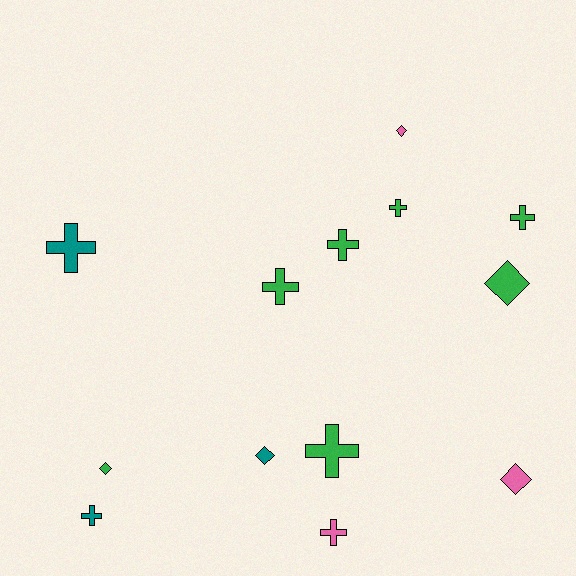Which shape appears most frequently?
Cross, with 8 objects.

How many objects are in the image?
There are 13 objects.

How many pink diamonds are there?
There are 2 pink diamonds.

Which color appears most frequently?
Green, with 7 objects.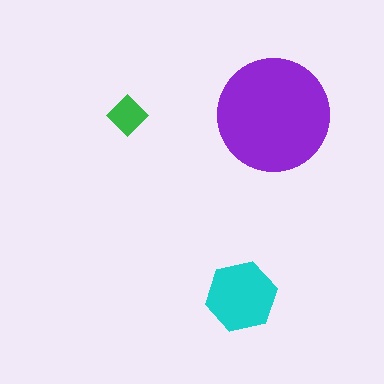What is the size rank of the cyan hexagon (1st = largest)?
2nd.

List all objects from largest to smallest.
The purple circle, the cyan hexagon, the green diamond.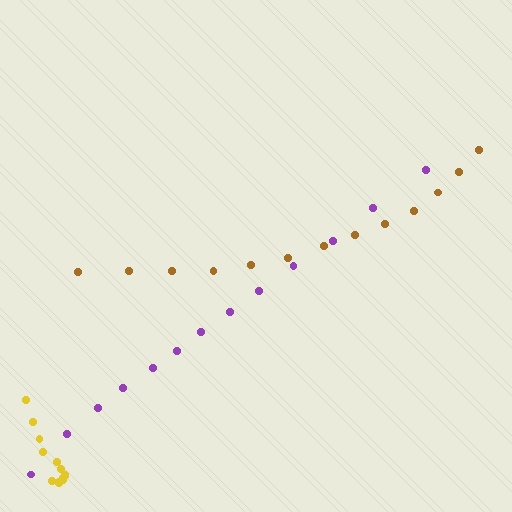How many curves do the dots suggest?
There are 3 distinct paths.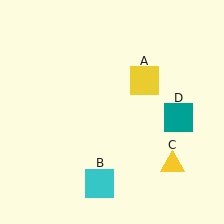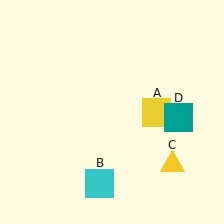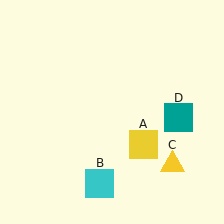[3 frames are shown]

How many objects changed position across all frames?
1 object changed position: yellow square (object A).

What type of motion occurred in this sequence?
The yellow square (object A) rotated clockwise around the center of the scene.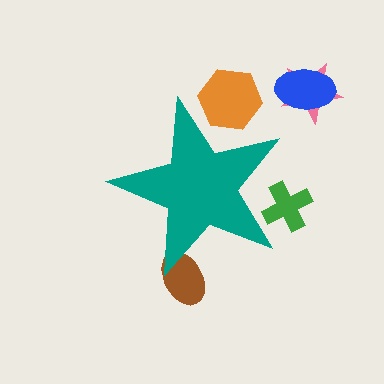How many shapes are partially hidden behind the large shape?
3 shapes are partially hidden.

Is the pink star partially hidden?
No, the pink star is fully visible.